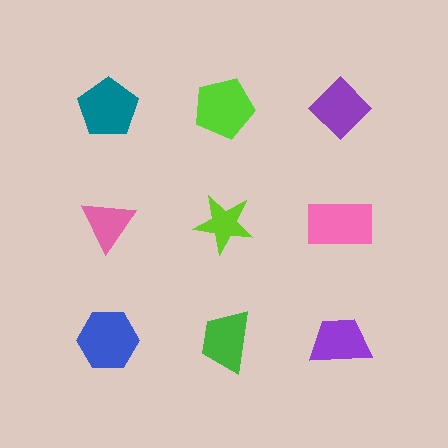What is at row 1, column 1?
A teal pentagon.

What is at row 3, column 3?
A purple trapezoid.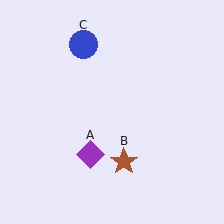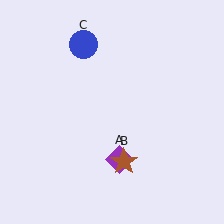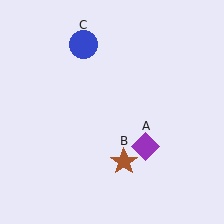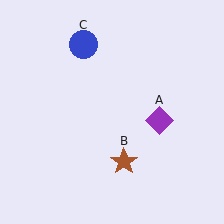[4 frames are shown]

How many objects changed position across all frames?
1 object changed position: purple diamond (object A).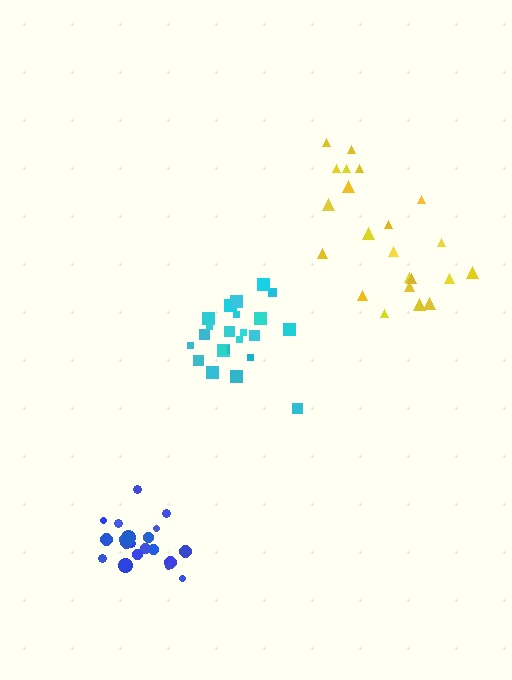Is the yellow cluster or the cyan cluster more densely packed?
Cyan.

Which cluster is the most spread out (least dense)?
Yellow.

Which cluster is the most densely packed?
Blue.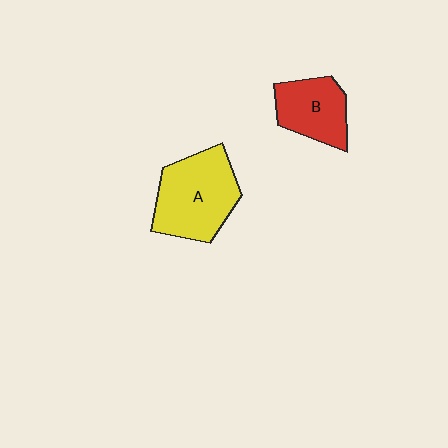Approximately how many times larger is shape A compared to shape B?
Approximately 1.5 times.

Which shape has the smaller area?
Shape B (red).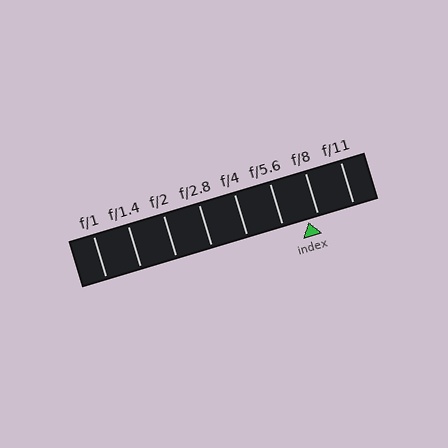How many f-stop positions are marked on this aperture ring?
There are 8 f-stop positions marked.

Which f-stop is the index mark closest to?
The index mark is closest to f/8.